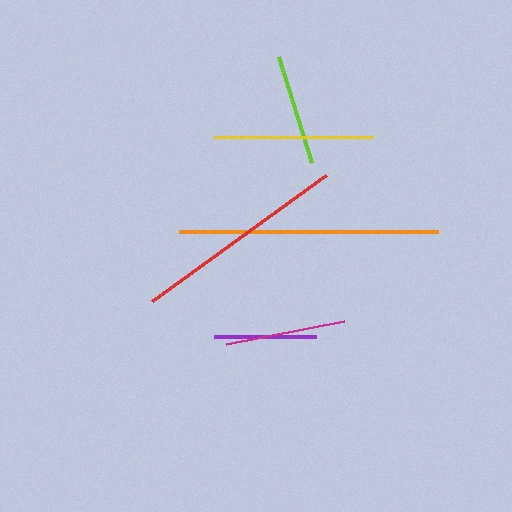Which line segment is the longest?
The orange line is the longest at approximately 259 pixels.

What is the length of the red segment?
The red segment is approximately 215 pixels long.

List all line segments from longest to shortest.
From longest to shortest: orange, red, yellow, magenta, lime, purple.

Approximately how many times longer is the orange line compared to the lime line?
The orange line is approximately 2.3 times the length of the lime line.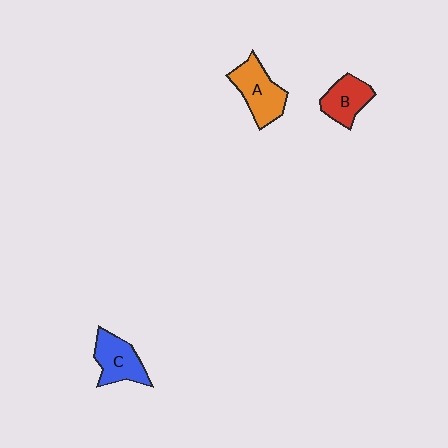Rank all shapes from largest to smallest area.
From largest to smallest: A (orange), C (blue), B (red).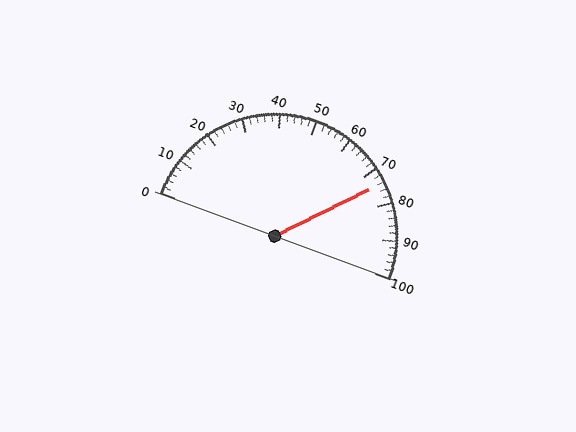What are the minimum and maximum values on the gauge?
The gauge ranges from 0 to 100.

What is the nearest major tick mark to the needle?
The nearest major tick mark is 70.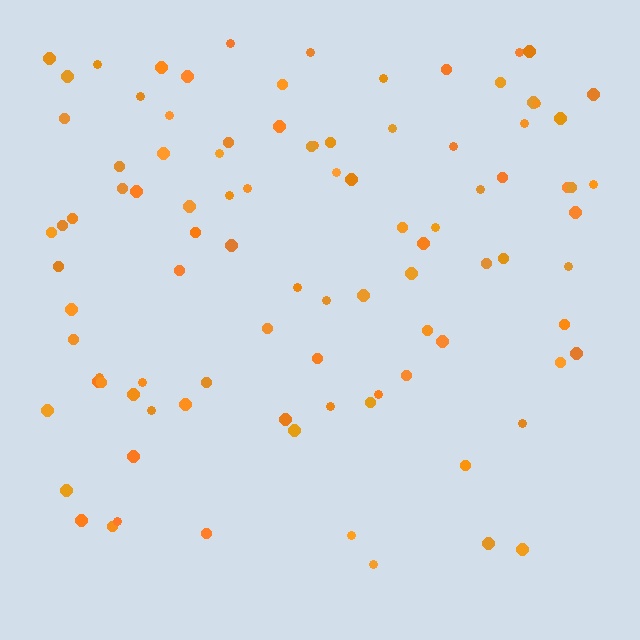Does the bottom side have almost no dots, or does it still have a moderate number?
Still a moderate number, just noticeably fewer than the top.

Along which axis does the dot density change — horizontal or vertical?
Vertical.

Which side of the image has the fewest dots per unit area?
The bottom.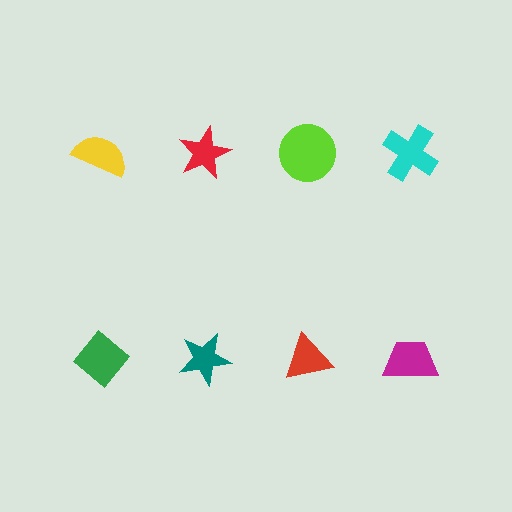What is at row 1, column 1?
A yellow semicircle.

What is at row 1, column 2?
A red star.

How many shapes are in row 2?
4 shapes.